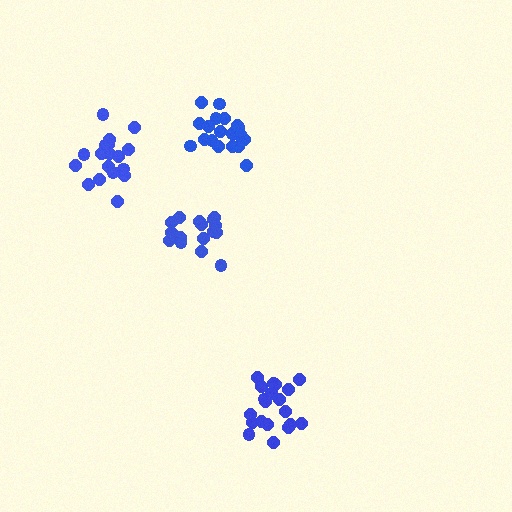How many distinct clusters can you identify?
There are 4 distinct clusters.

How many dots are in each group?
Group 1: 16 dots, Group 2: 21 dots, Group 3: 20 dots, Group 4: 19 dots (76 total).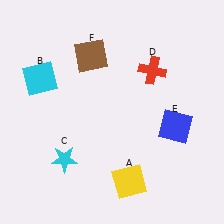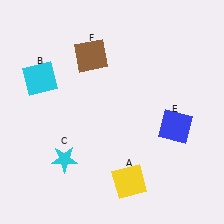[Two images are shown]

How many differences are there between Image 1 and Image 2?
There is 1 difference between the two images.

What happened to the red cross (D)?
The red cross (D) was removed in Image 2. It was in the top-right area of Image 1.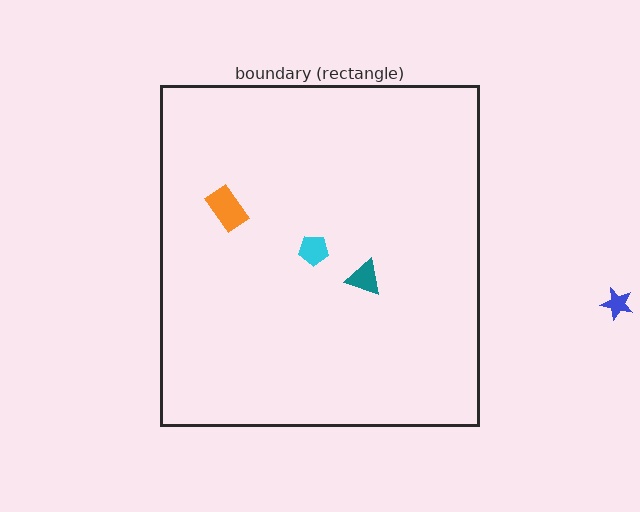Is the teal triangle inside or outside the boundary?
Inside.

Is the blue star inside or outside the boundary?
Outside.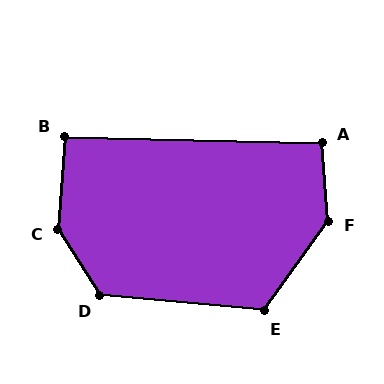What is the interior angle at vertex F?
Approximately 140 degrees (obtuse).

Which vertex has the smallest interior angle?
B, at approximately 93 degrees.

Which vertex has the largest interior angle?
C, at approximately 144 degrees.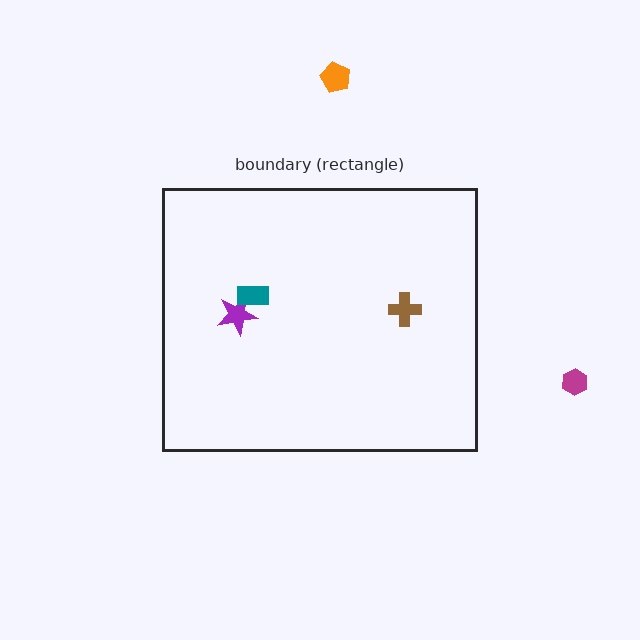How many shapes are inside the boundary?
3 inside, 2 outside.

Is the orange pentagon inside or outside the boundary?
Outside.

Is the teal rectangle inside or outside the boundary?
Inside.